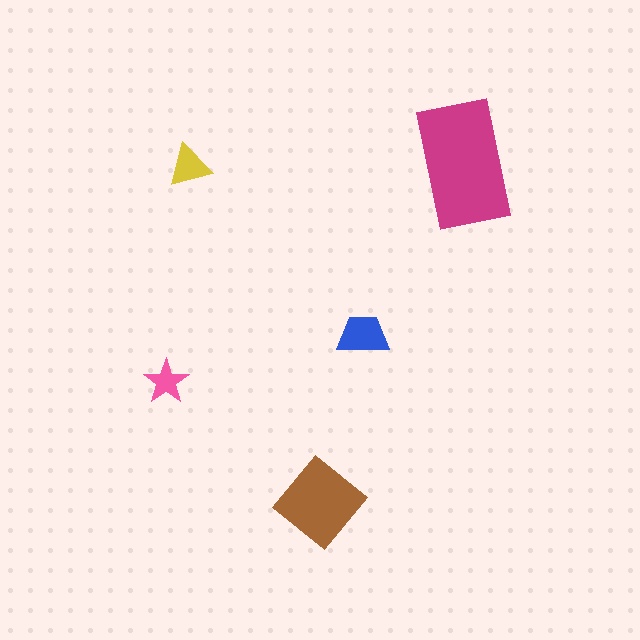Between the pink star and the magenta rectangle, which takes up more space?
The magenta rectangle.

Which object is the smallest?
The pink star.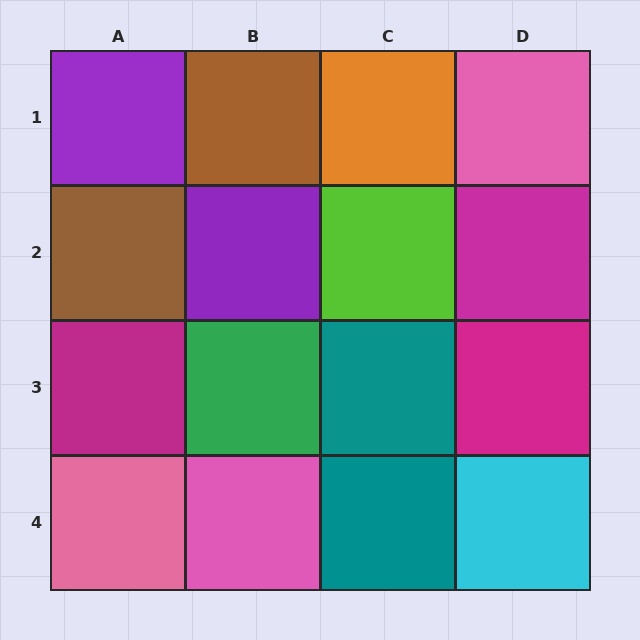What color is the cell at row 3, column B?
Green.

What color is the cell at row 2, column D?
Magenta.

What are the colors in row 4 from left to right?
Pink, pink, teal, cyan.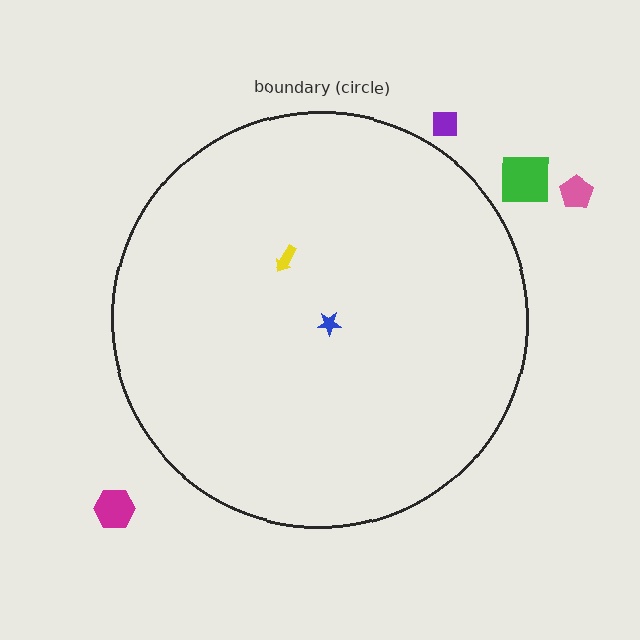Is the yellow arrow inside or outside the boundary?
Inside.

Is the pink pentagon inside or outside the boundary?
Outside.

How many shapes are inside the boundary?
2 inside, 4 outside.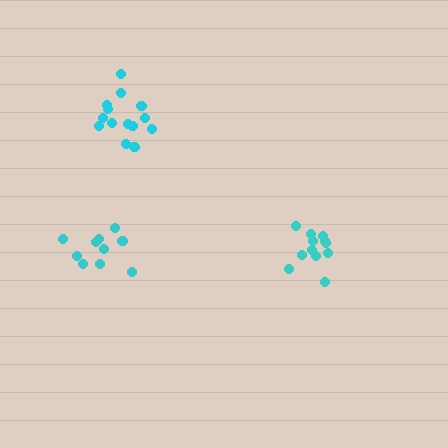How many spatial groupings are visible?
There are 3 spatial groupings.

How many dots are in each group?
Group 1: 12 dots, Group 2: 14 dots, Group 3: 10 dots (36 total).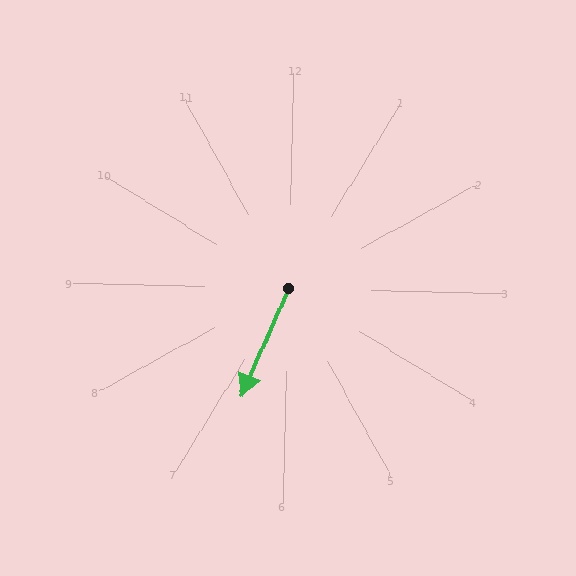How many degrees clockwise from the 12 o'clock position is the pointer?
Approximately 202 degrees.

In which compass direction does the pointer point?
South.